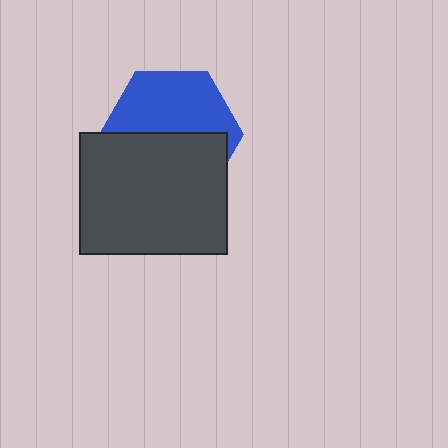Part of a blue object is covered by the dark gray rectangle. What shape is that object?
It is a hexagon.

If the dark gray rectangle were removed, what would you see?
You would see the complete blue hexagon.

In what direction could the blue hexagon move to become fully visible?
The blue hexagon could move up. That would shift it out from behind the dark gray rectangle entirely.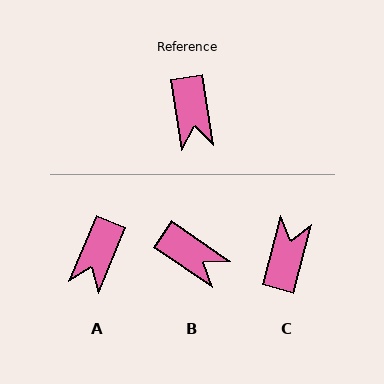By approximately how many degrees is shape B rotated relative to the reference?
Approximately 46 degrees counter-clockwise.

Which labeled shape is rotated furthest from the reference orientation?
C, about 156 degrees away.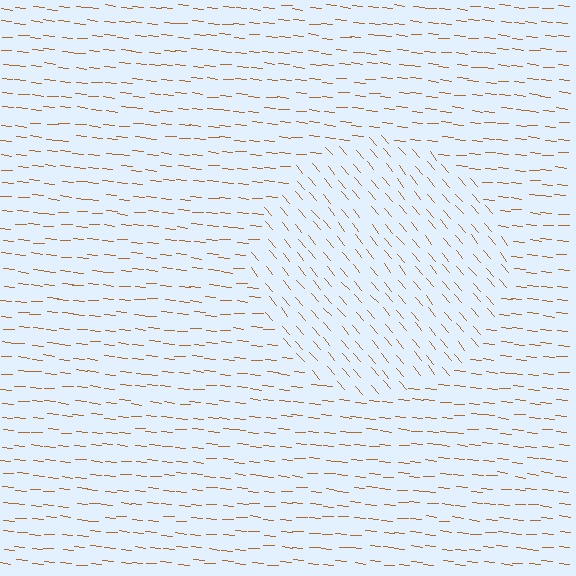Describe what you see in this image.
The image is filled with small brown line segments. A circle region in the image has lines oriented differently from the surrounding lines, creating a visible texture boundary.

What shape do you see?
I see a circle.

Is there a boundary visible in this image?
Yes, there is a texture boundary formed by a change in line orientation.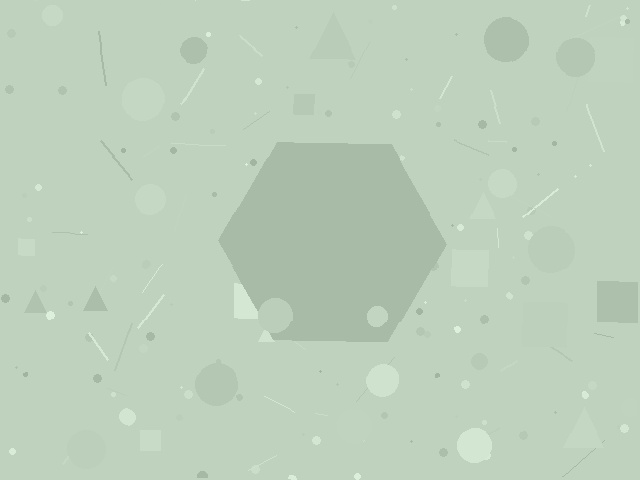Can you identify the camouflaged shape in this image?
The camouflaged shape is a hexagon.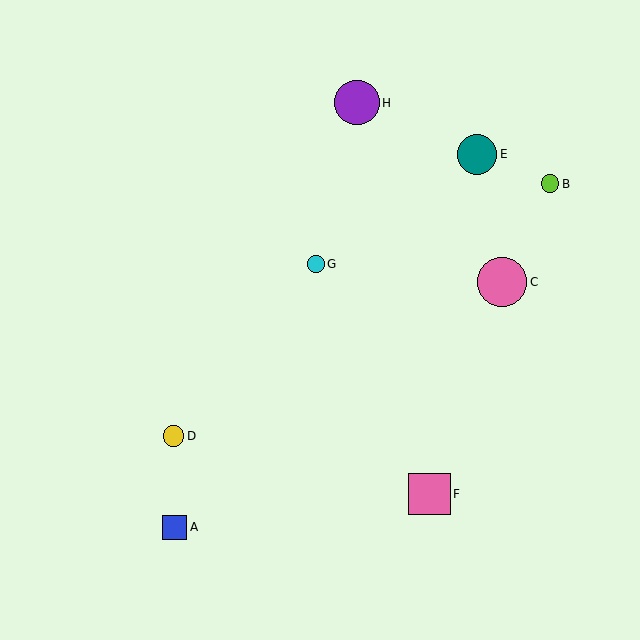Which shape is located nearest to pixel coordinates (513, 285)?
The pink circle (labeled C) at (502, 282) is nearest to that location.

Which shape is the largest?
The pink circle (labeled C) is the largest.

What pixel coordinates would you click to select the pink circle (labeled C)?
Click at (502, 282) to select the pink circle C.